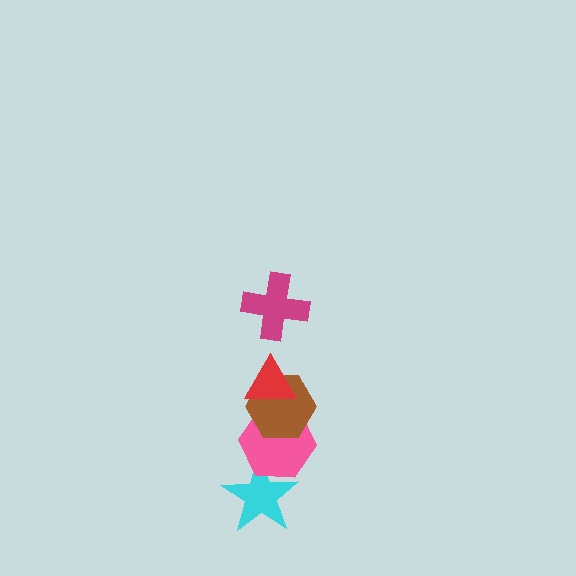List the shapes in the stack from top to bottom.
From top to bottom: the magenta cross, the red triangle, the brown hexagon, the pink hexagon, the cyan star.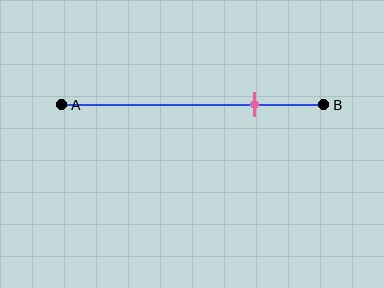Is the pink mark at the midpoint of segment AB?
No, the mark is at about 75% from A, not at the 50% midpoint.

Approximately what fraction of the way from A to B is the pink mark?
The pink mark is approximately 75% of the way from A to B.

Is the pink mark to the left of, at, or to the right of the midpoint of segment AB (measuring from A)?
The pink mark is to the right of the midpoint of segment AB.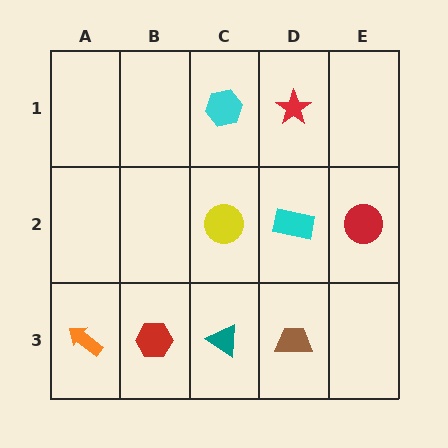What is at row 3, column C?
A teal triangle.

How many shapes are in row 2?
3 shapes.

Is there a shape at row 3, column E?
No, that cell is empty.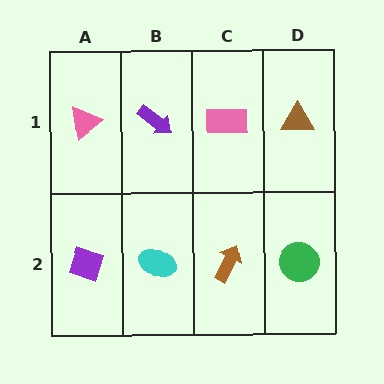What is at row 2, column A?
A purple diamond.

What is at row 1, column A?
A pink triangle.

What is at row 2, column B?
A cyan ellipse.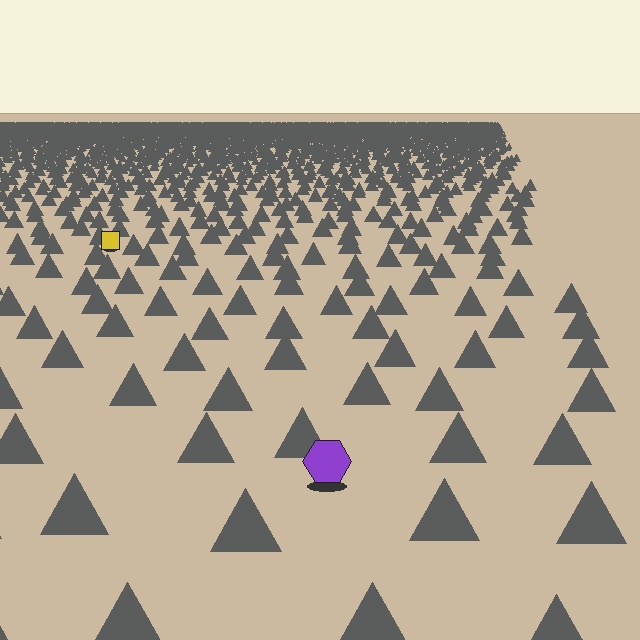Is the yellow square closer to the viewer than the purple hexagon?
No. The purple hexagon is closer — you can tell from the texture gradient: the ground texture is coarser near it.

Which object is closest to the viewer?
The purple hexagon is closest. The texture marks near it are larger and more spread out.